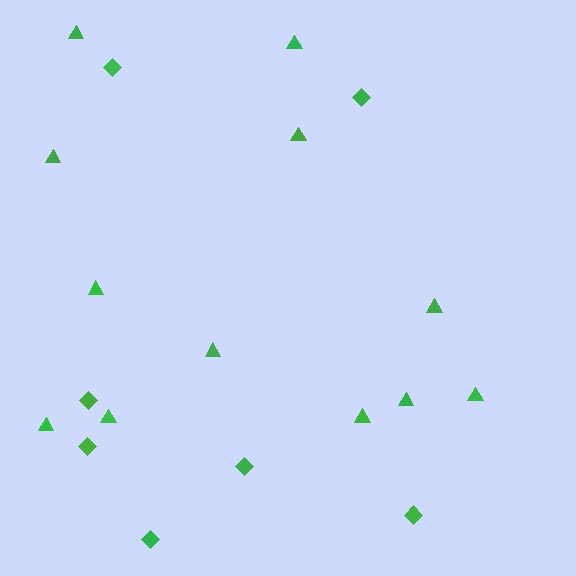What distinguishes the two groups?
There are 2 groups: one group of diamonds (7) and one group of triangles (12).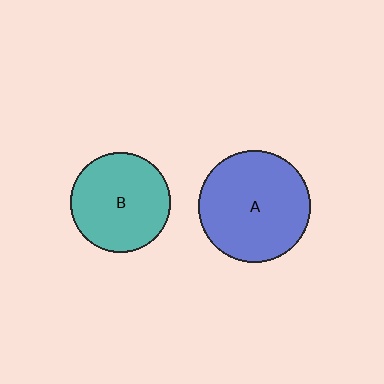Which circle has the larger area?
Circle A (blue).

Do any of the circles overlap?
No, none of the circles overlap.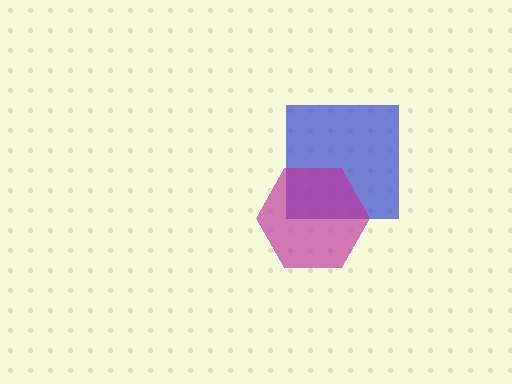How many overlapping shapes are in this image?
There are 2 overlapping shapes in the image.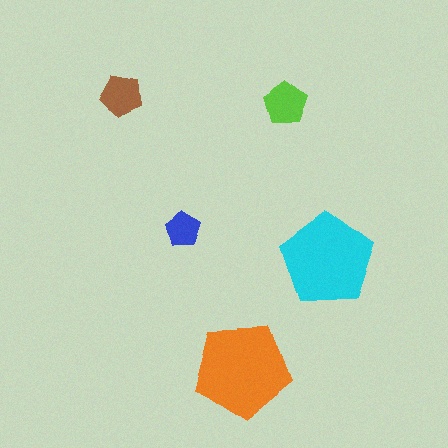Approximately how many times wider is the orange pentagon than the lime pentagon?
About 2 times wider.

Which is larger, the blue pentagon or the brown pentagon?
The brown one.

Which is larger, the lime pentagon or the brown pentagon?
The lime one.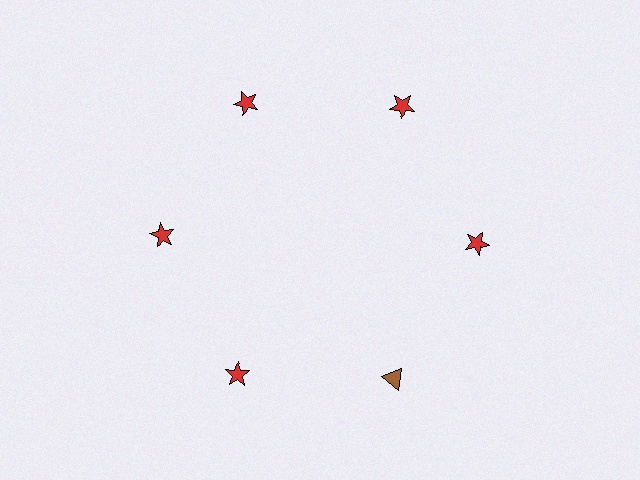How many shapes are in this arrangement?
There are 6 shapes arranged in a ring pattern.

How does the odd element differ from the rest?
It differs in both color (brown instead of red) and shape (triangle instead of star).